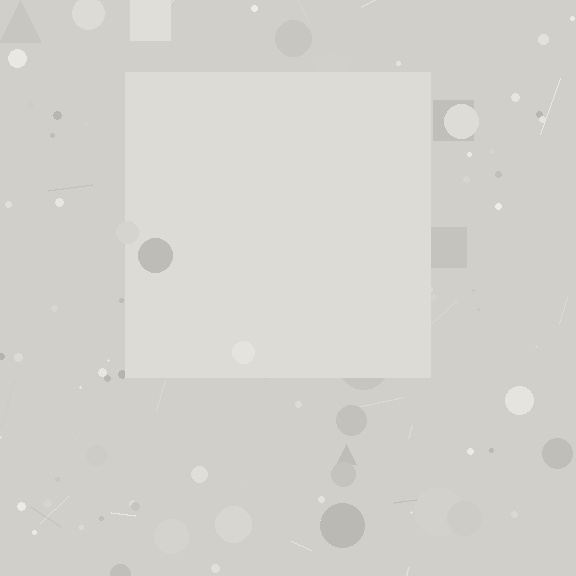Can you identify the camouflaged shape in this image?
The camouflaged shape is a square.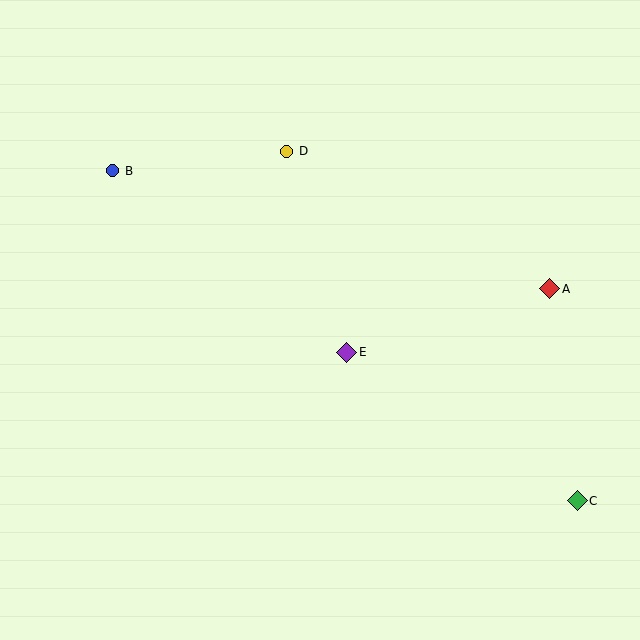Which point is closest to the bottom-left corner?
Point E is closest to the bottom-left corner.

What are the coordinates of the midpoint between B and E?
The midpoint between B and E is at (230, 261).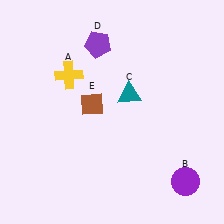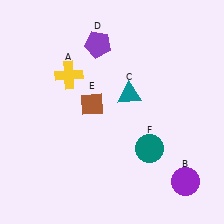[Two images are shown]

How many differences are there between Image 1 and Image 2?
There is 1 difference between the two images.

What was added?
A teal circle (F) was added in Image 2.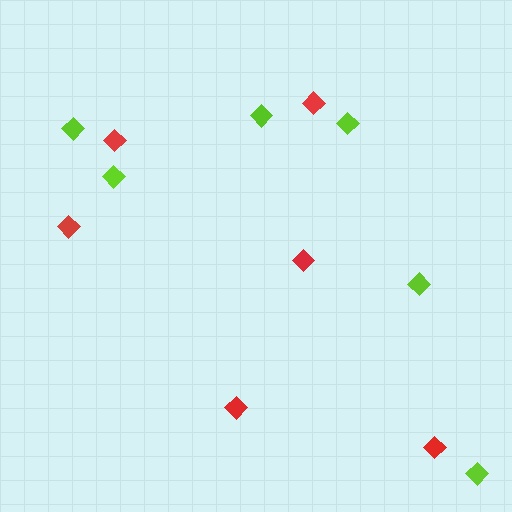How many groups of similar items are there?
There are 2 groups: one group of lime diamonds (6) and one group of red diamonds (6).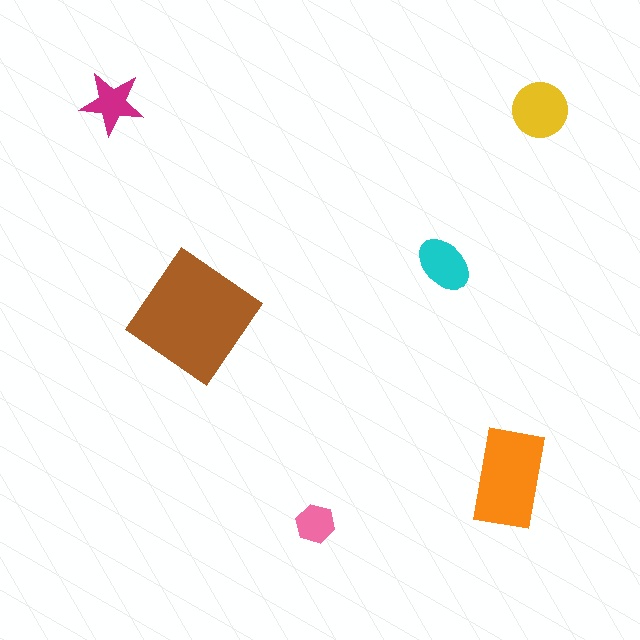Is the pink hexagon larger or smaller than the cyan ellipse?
Smaller.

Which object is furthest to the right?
The yellow circle is rightmost.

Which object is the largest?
The brown diamond.